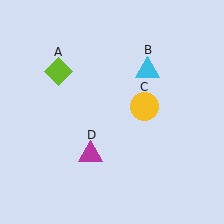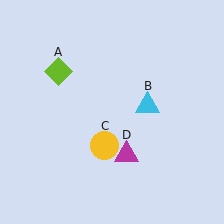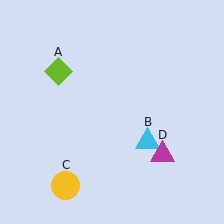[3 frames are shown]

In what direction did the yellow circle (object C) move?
The yellow circle (object C) moved down and to the left.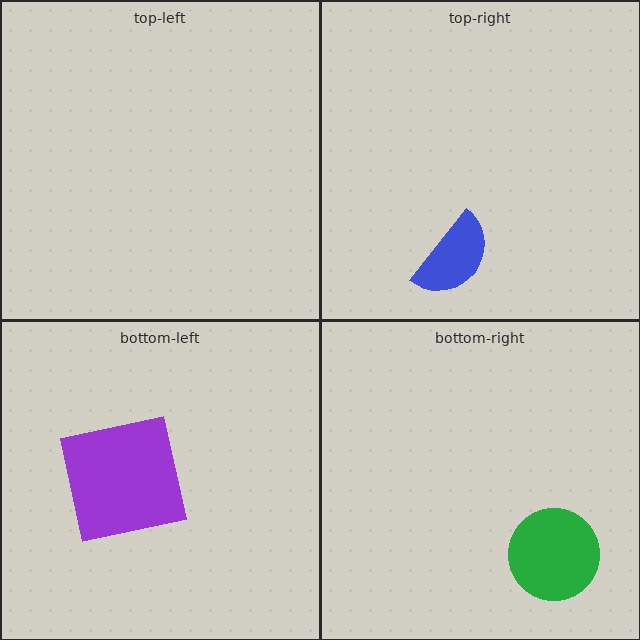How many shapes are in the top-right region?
1.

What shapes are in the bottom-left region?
The purple square.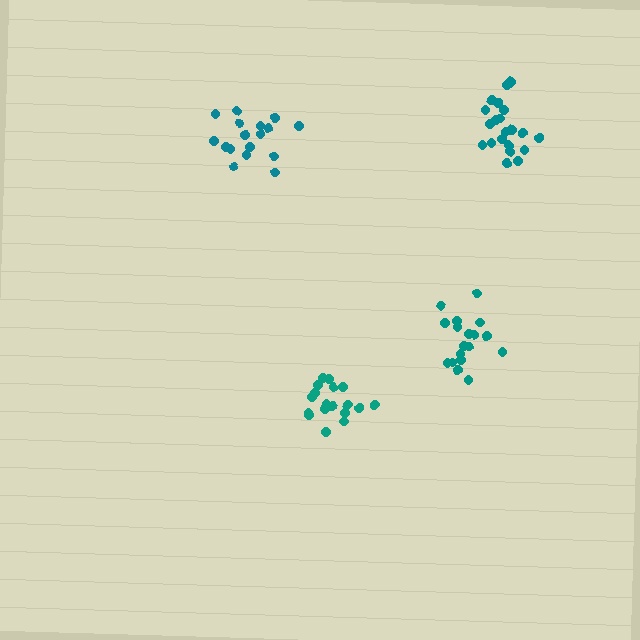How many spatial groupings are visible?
There are 4 spatial groupings.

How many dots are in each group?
Group 1: 17 dots, Group 2: 18 dots, Group 3: 21 dots, Group 4: 18 dots (74 total).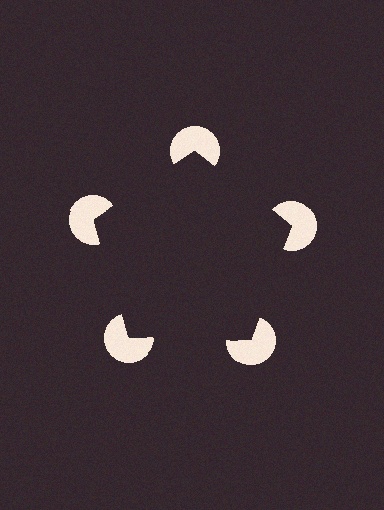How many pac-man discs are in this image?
There are 5 — one at each vertex of the illusory pentagon.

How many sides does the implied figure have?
5 sides.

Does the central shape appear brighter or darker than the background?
It typically appears slightly darker than the background, even though no actual brightness change is drawn.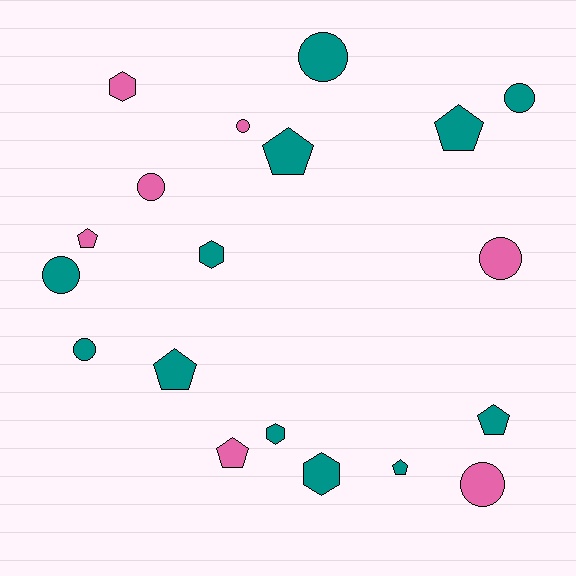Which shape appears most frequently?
Circle, with 8 objects.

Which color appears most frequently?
Teal, with 12 objects.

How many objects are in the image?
There are 19 objects.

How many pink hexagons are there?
There is 1 pink hexagon.